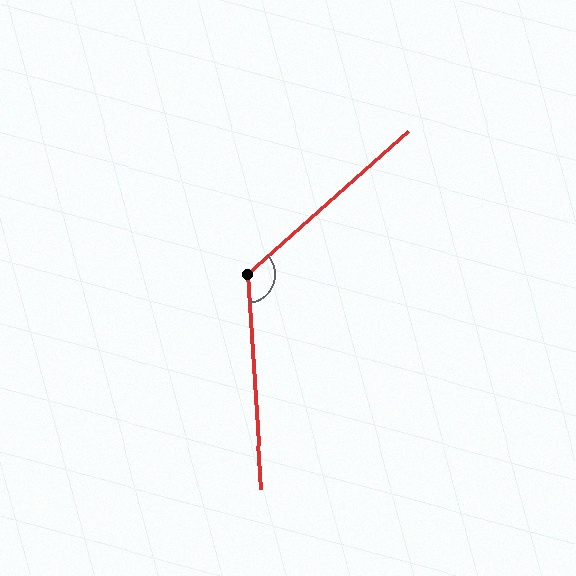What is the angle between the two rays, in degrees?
Approximately 128 degrees.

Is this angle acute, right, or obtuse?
It is obtuse.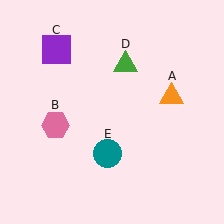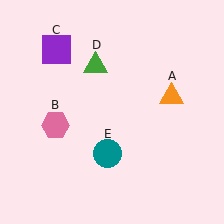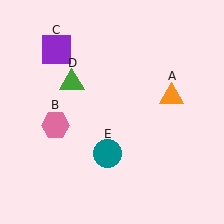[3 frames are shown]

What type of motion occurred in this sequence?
The green triangle (object D) rotated counterclockwise around the center of the scene.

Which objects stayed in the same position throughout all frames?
Orange triangle (object A) and pink hexagon (object B) and purple square (object C) and teal circle (object E) remained stationary.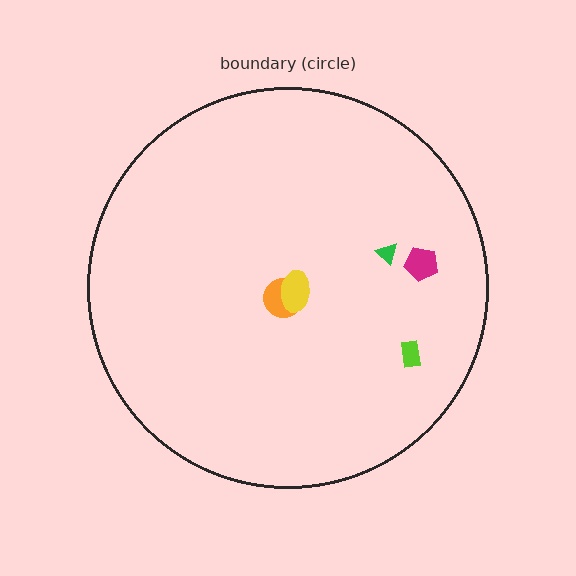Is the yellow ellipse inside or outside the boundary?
Inside.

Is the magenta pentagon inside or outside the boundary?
Inside.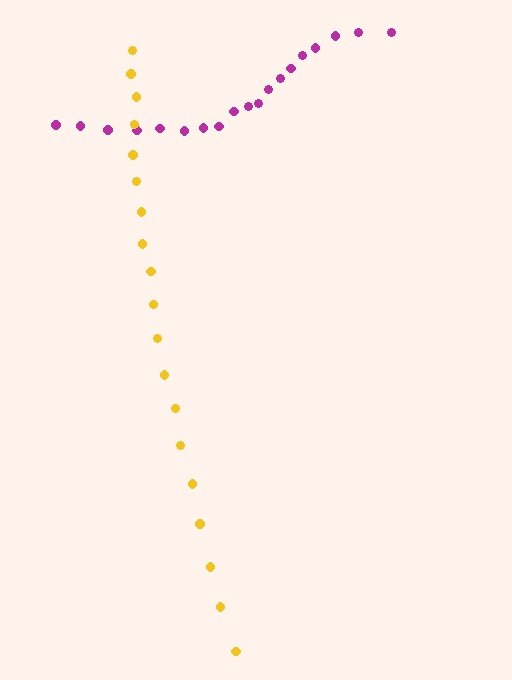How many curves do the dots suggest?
There are 2 distinct paths.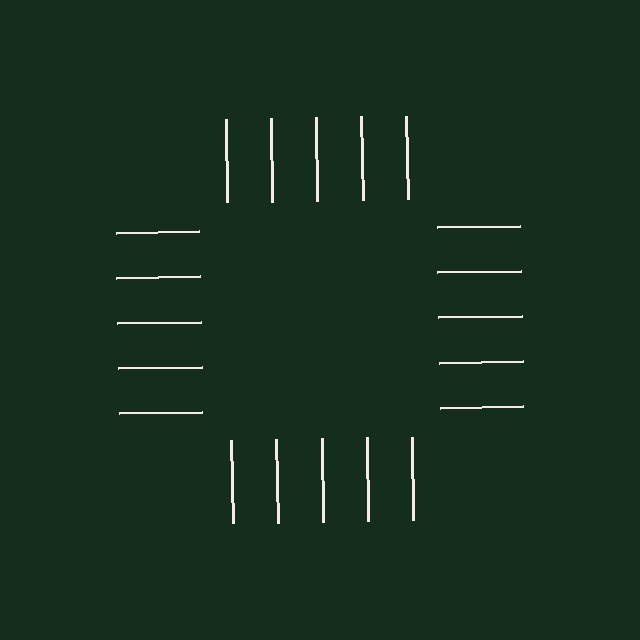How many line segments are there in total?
20 — 5 along each of the 4 edges.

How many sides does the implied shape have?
4 sides — the line-ends trace a square.